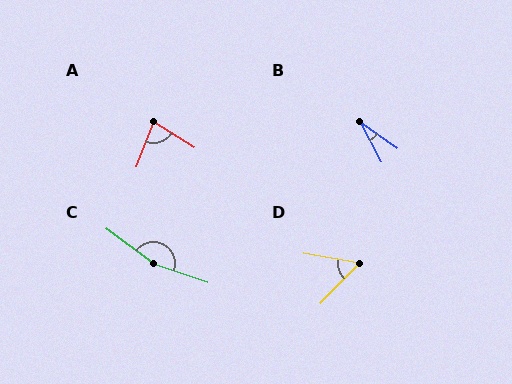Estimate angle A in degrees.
Approximately 79 degrees.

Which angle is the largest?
C, at approximately 163 degrees.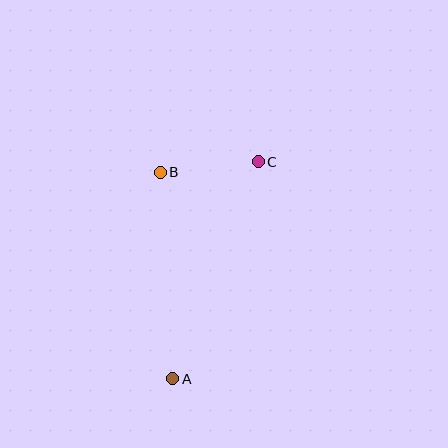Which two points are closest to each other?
Points B and C are closest to each other.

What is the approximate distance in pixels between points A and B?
The distance between A and B is approximately 207 pixels.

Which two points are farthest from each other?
Points A and C are farthest from each other.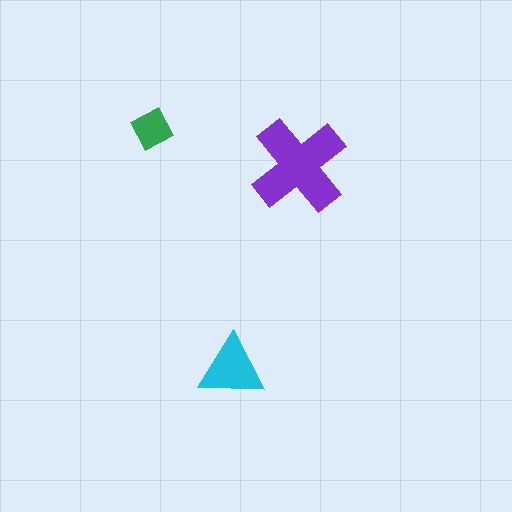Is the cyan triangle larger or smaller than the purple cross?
Smaller.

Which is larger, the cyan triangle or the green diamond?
The cyan triangle.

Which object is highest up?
The green diamond is topmost.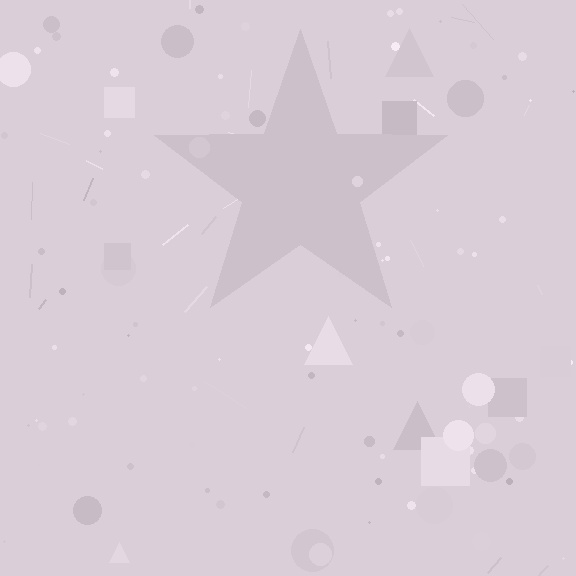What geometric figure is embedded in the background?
A star is embedded in the background.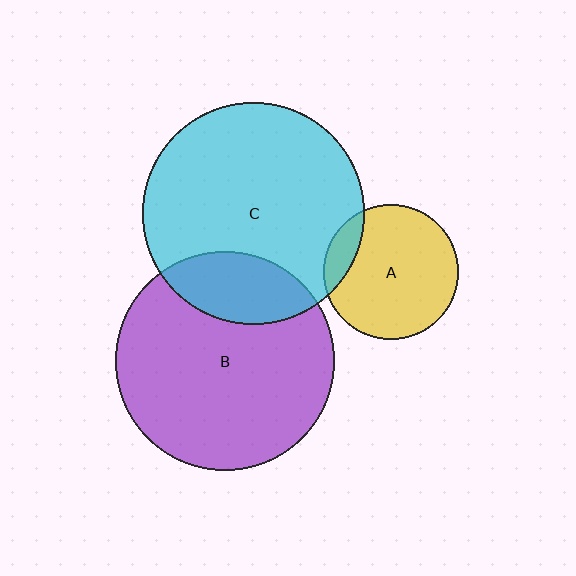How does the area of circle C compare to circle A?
Approximately 2.7 times.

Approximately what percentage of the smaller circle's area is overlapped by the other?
Approximately 20%.